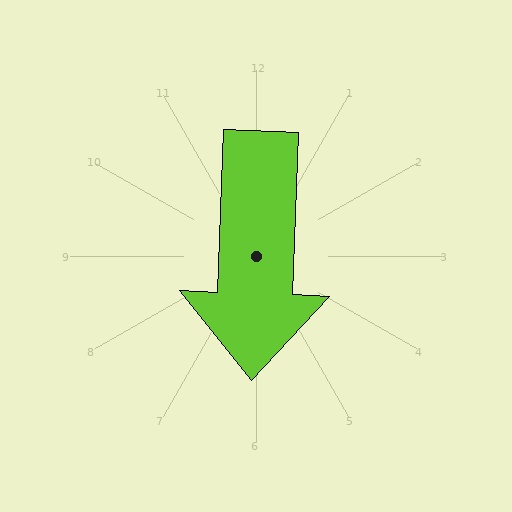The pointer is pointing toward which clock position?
Roughly 6 o'clock.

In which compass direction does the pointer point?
South.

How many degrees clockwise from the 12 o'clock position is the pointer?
Approximately 182 degrees.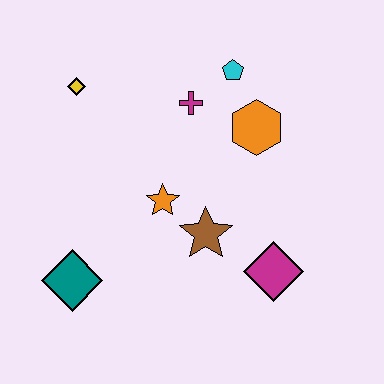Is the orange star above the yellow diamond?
No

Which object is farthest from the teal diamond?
The cyan pentagon is farthest from the teal diamond.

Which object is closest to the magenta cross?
The cyan pentagon is closest to the magenta cross.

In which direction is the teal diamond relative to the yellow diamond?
The teal diamond is below the yellow diamond.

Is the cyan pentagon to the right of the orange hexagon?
No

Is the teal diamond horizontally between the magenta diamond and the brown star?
No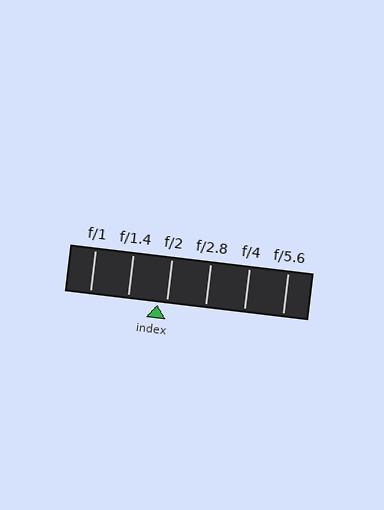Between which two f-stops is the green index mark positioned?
The index mark is between f/1.4 and f/2.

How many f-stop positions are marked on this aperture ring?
There are 6 f-stop positions marked.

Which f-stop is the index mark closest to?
The index mark is closest to f/2.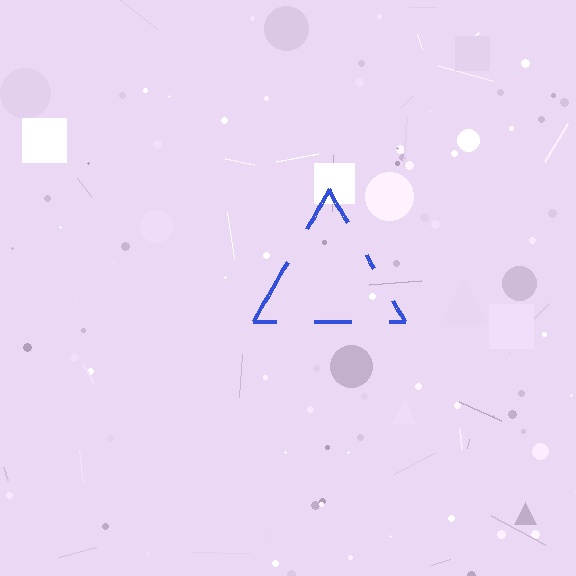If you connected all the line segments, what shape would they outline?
They would outline a triangle.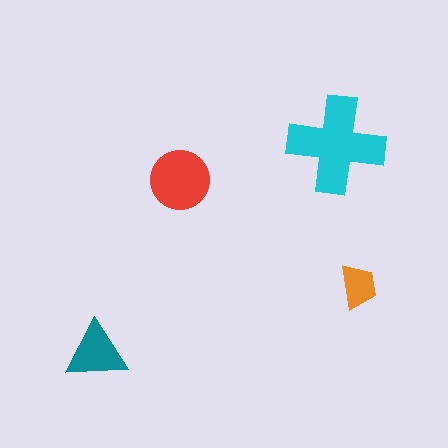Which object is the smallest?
The orange trapezoid.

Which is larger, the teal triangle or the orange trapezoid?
The teal triangle.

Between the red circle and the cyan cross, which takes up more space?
The cyan cross.